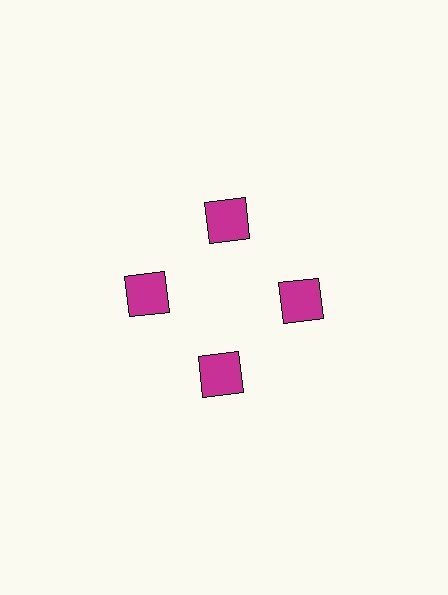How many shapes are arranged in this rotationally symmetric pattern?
There are 4 shapes, arranged in 4 groups of 1.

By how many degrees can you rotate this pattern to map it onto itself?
The pattern maps onto itself every 90 degrees of rotation.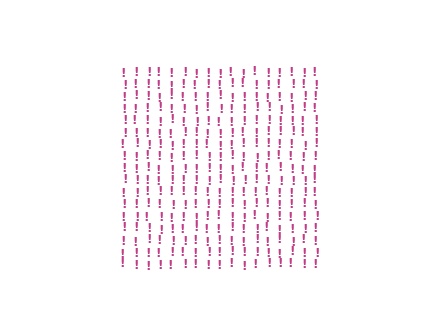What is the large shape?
The large shape is a square.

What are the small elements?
The small elements are exclamation marks.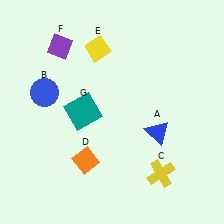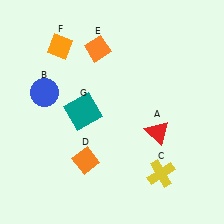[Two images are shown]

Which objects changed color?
A changed from blue to red. E changed from yellow to orange. F changed from purple to orange.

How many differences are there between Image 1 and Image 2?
There are 3 differences between the two images.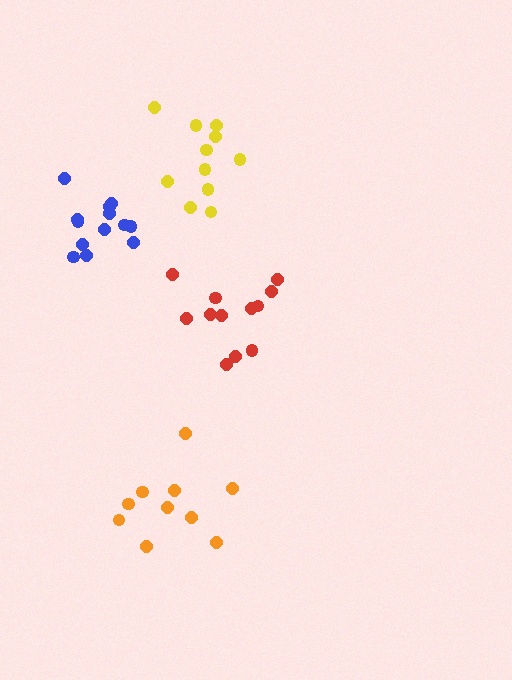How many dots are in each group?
Group 1: 11 dots, Group 2: 10 dots, Group 3: 12 dots, Group 4: 13 dots (46 total).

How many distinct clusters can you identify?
There are 4 distinct clusters.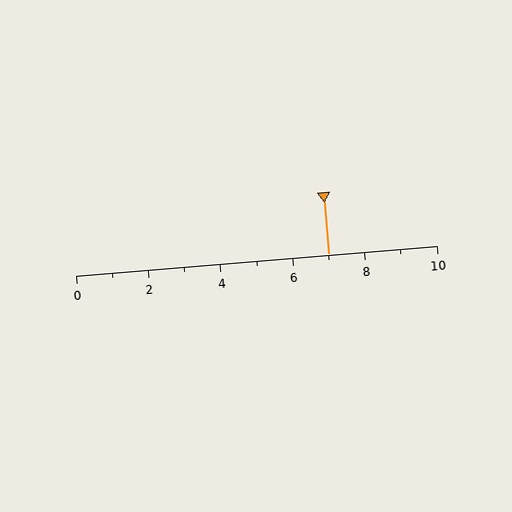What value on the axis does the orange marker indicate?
The marker indicates approximately 7.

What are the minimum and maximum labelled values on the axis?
The axis runs from 0 to 10.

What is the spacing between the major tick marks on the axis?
The major ticks are spaced 2 apart.